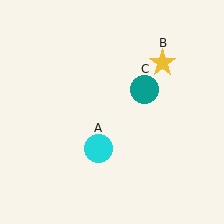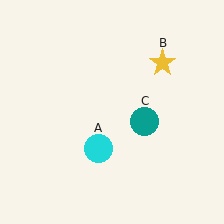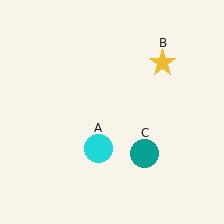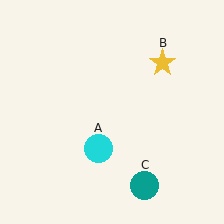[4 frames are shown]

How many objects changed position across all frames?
1 object changed position: teal circle (object C).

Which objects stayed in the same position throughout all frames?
Cyan circle (object A) and yellow star (object B) remained stationary.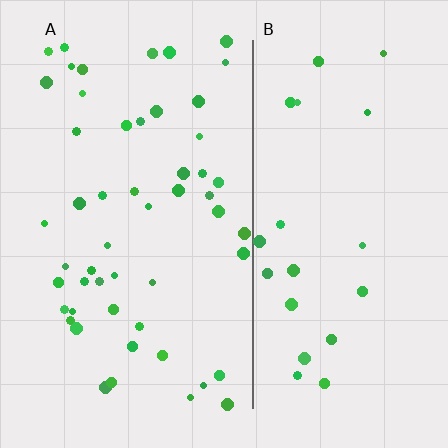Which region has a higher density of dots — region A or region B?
A (the left).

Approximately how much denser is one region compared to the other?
Approximately 2.3× — region A over region B.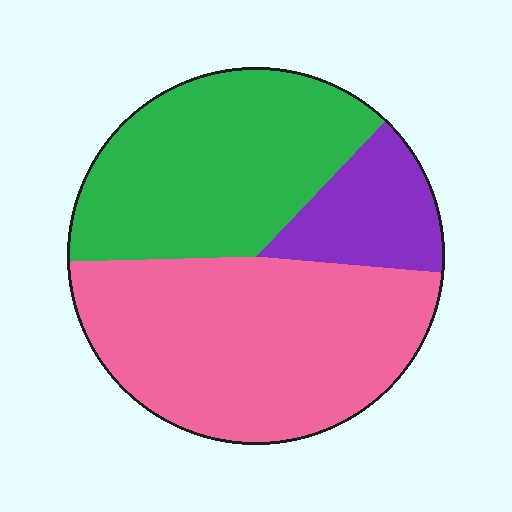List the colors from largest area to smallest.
From largest to smallest: pink, green, purple.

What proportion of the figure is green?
Green covers 38% of the figure.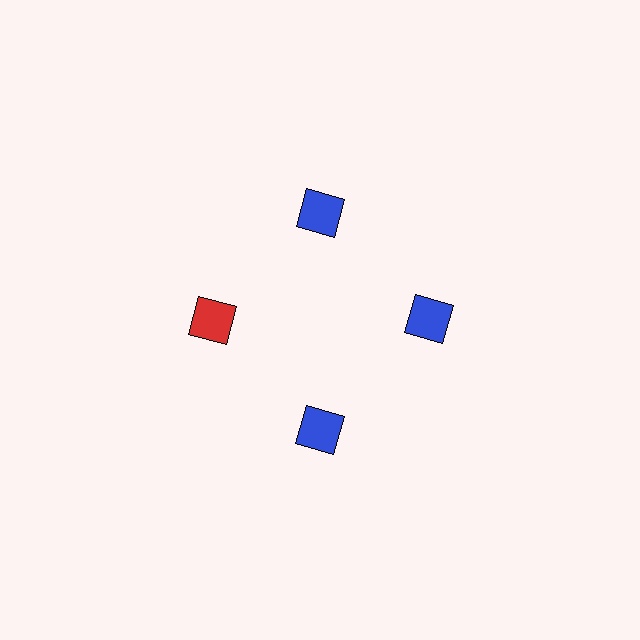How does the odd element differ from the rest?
It has a different color: red instead of blue.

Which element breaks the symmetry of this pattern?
The red square at roughly the 9 o'clock position breaks the symmetry. All other shapes are blue squares.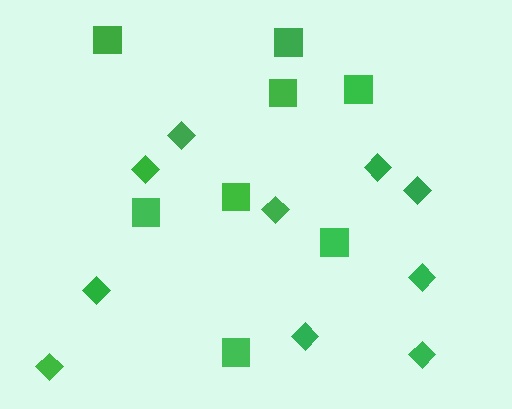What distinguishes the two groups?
There are 2 groups: one group of squares (8) and one group of diamonds (10).